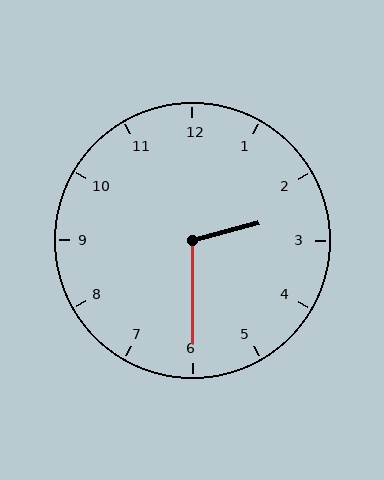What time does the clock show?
2:30.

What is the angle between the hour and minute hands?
Approximately 105 degrees.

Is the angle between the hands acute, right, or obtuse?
It is obtuse.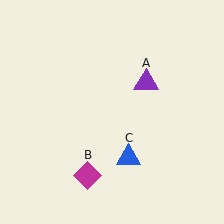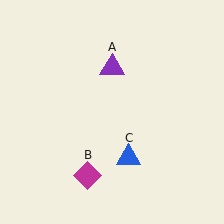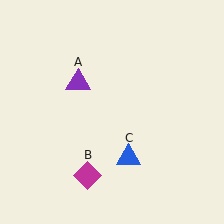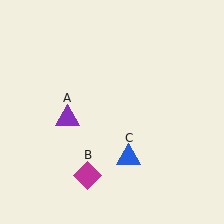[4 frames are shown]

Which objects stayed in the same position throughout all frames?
Magenta diamond (object B) and blue triangle (object C) remained stationary.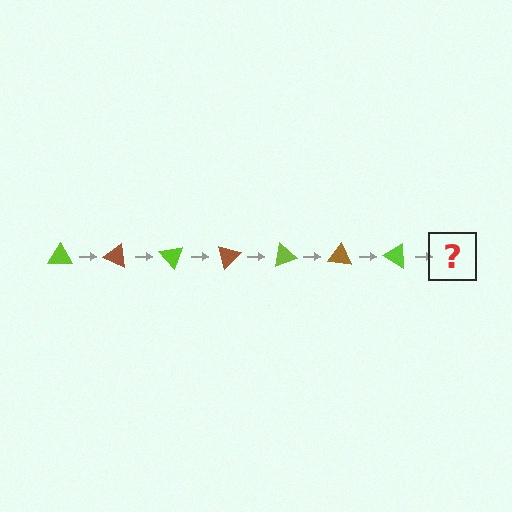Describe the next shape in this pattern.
It should be a brown triangle, rotated 175 degrees from the start.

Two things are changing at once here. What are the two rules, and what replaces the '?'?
The two rules are that it rotates 25 degrees each step and the color cycles through lime and brown. The '?' should be a brown triangle, rotated 175 degrees from the start.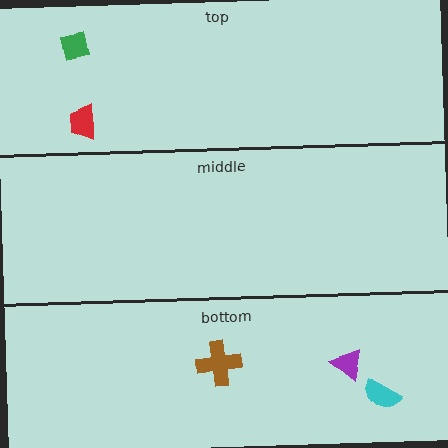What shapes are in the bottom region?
The purple triangle, the brown cross, the cyan semicircle.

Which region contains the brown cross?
The bottom region.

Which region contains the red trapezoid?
The top region.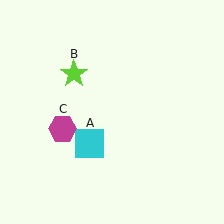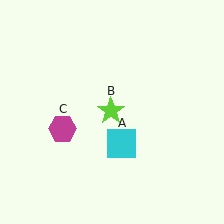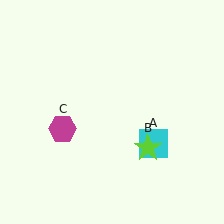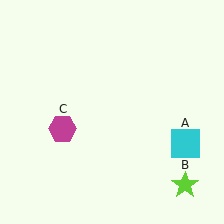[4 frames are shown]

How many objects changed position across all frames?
2 objects changed position: cyan square (object A), lime star (object B).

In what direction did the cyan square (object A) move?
The cyan square (object A) moved right.